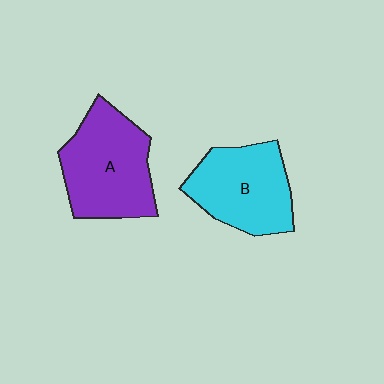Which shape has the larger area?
Shape A (purple).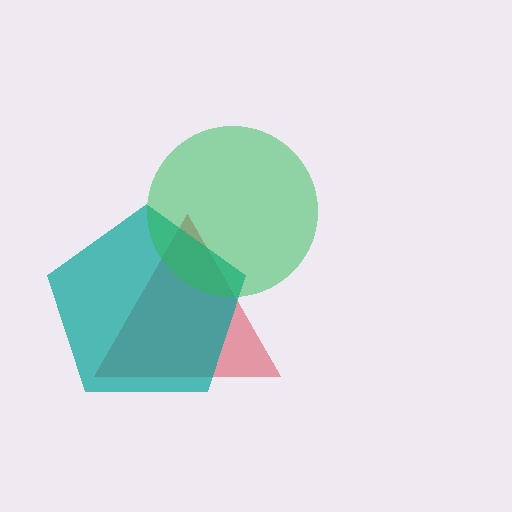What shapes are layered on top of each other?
The layered shapes are: a red triangle, a teal pentagon, a green circle.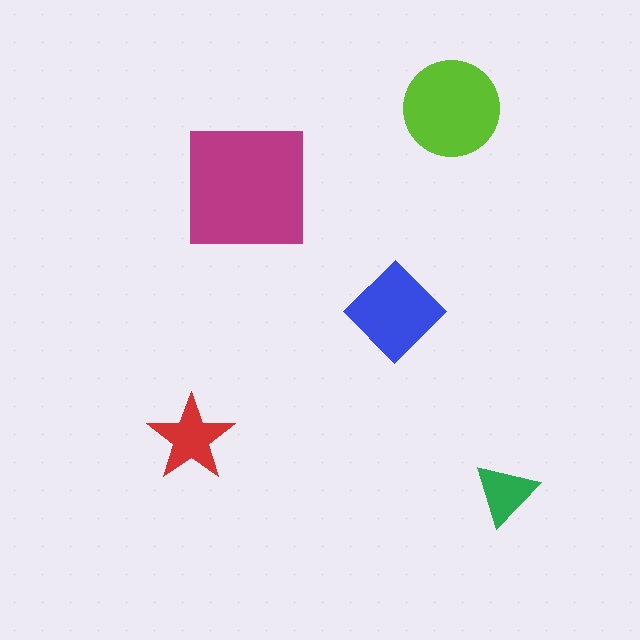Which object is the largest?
The magenta square.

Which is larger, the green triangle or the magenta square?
The magenta square.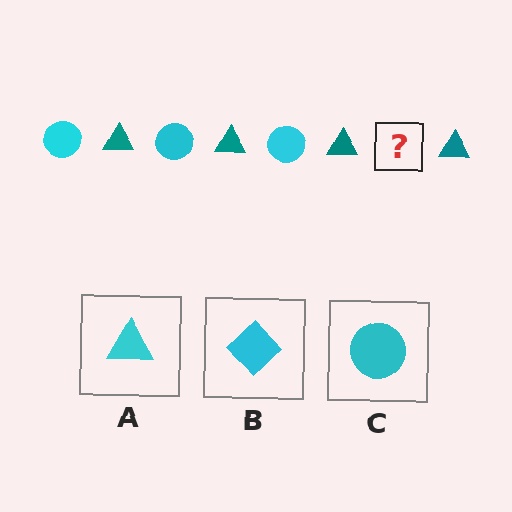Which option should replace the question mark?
Option C.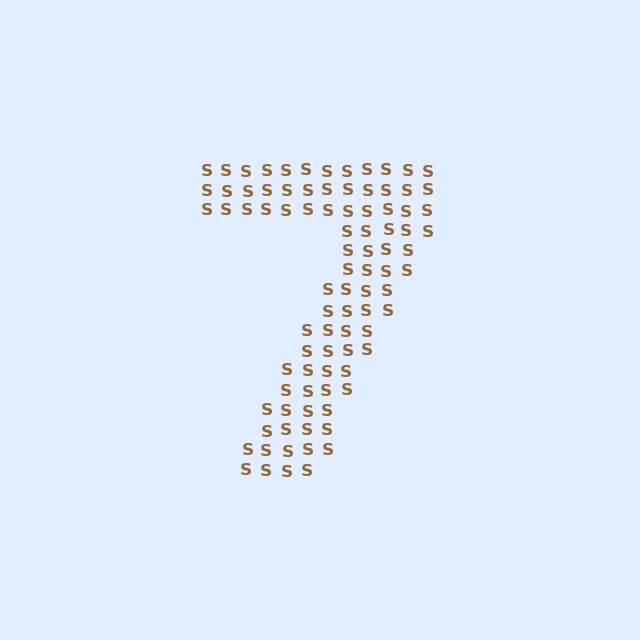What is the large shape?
The large shape is the digit 7.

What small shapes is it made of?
It is made of small letter S's.